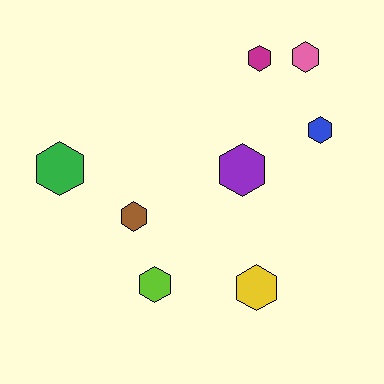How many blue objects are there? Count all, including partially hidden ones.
There is 1 blue object.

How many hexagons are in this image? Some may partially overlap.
There are 8 hexagons.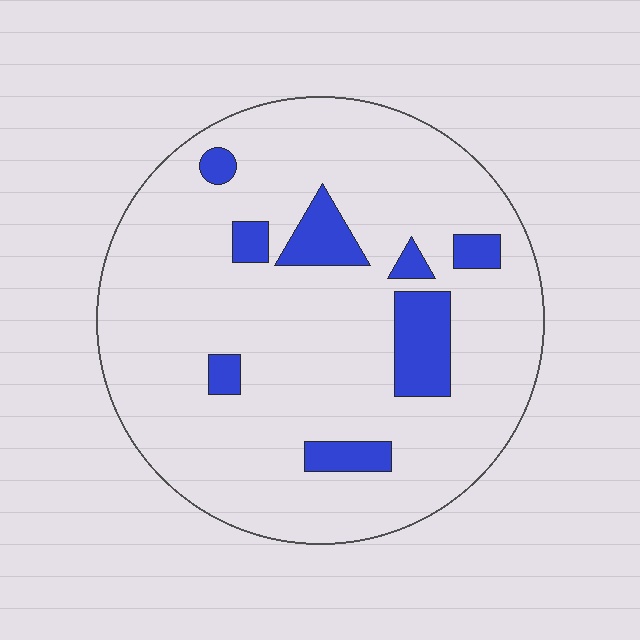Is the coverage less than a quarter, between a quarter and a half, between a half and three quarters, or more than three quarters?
Less than a quarter.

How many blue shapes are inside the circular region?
8.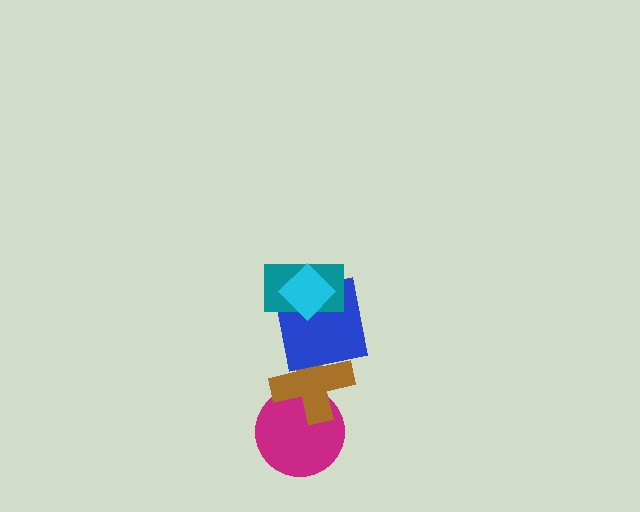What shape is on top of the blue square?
The teal rectangle is on top of the blue square.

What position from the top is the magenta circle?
The magenta circle is 5th from the top.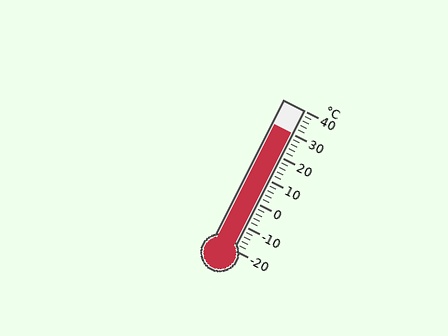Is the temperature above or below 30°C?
The temperature is at 30°C.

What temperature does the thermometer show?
The thermometer shows approximately 30°C.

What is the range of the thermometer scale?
The thermometer scale ranges from -20°C to 40°C.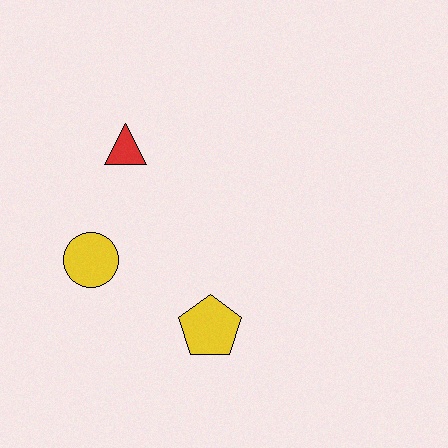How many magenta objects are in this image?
There are no magenta objects.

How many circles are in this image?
There is 1 circle.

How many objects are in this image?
There are 3 objects.